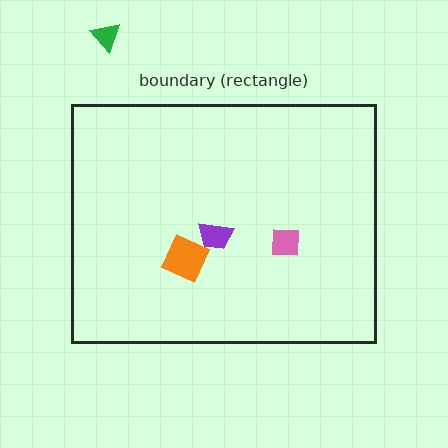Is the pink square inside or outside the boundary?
Inside.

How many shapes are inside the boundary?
3 inside, 1 outside.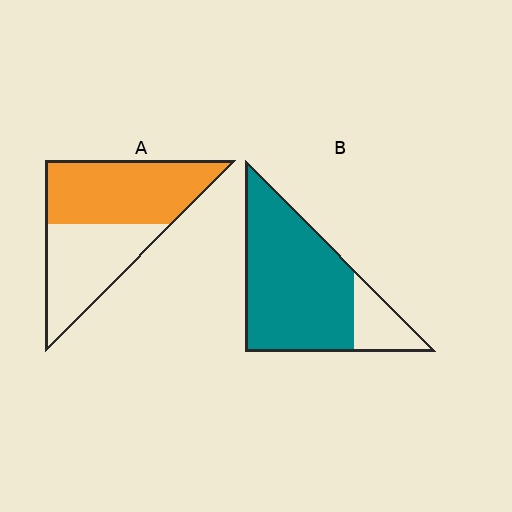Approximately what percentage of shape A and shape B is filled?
A is approximately 55% and B is approximately 80%.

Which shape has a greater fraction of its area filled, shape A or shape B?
Shape B.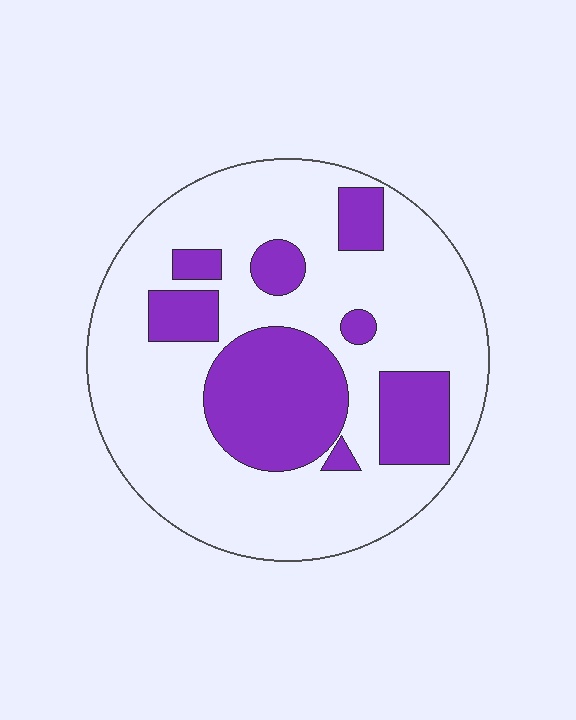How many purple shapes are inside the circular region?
8.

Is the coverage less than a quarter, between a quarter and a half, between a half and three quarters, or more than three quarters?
Between a quarter and a half.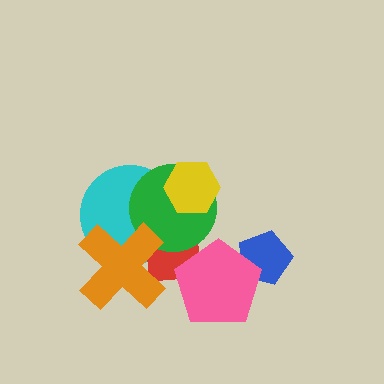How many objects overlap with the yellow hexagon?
2 objects overlap with the yellow hexagon.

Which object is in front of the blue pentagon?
The pink pentagon is in front of the blue pentagon.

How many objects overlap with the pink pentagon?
2 objects overlap with the pink pentagon.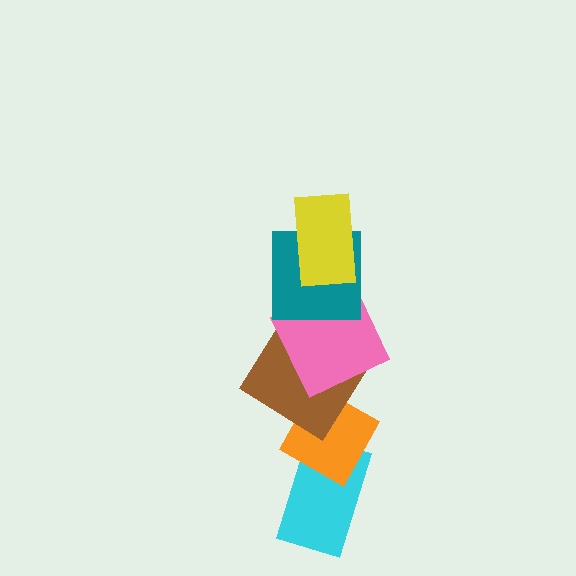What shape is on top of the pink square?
The teal square is on top of the pink square.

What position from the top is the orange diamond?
The orange diamond is 5th from the top.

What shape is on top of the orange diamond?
The brown diamond is on top of the orange diamond.